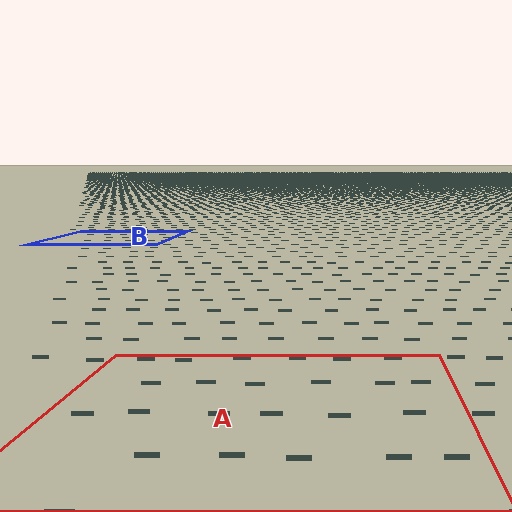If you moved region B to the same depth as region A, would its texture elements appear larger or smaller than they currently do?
They would appear larger. At a closer depth, the same texture elements are projected at a bigger on-screen size.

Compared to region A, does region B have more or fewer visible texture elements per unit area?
Region B has more texture elements per unit area — they are packed more densely because it is farther away.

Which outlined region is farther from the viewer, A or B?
Region B is farther from the viewer — the texture elements inside it appear smaller and more densely packed.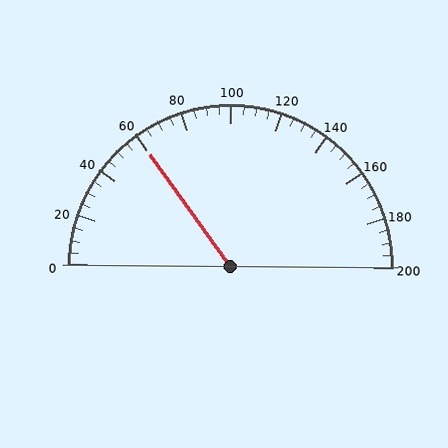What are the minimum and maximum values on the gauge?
The gauge ranges from 0 to 200.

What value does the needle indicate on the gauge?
The needle indicates approximately 60.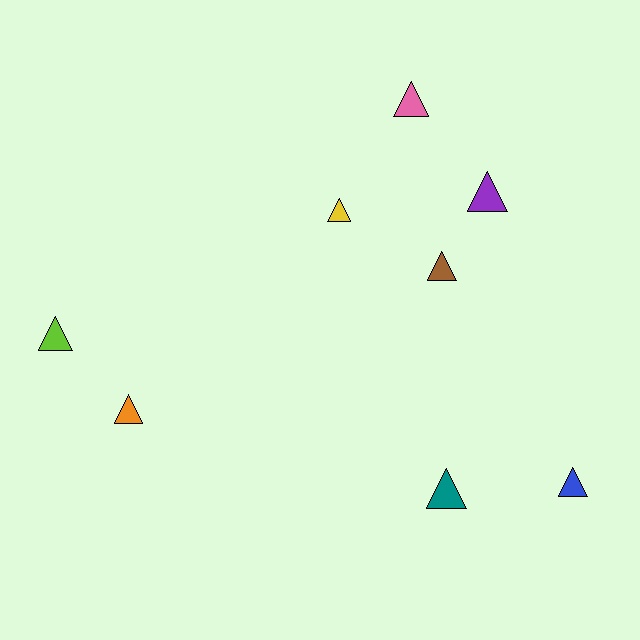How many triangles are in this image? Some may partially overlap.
There are 8 triangles.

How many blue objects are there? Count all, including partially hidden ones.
There is 1 blue object.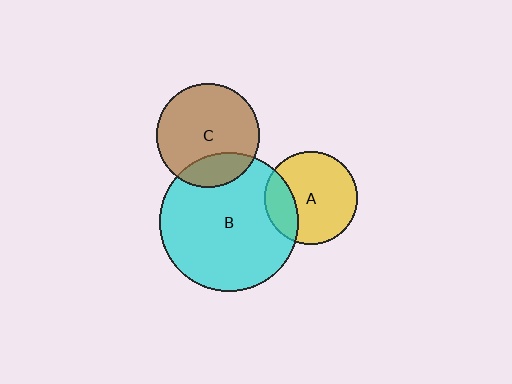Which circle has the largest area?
Circle B (cyan).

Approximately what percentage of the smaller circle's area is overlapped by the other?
Approximately 20%.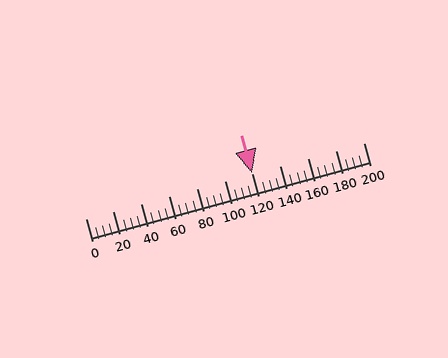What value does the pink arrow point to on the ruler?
The pink arrow points to approximately 120.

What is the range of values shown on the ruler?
The ruler shows values from 0 to 200.